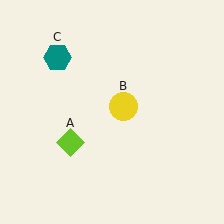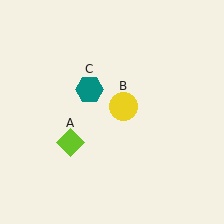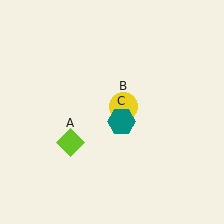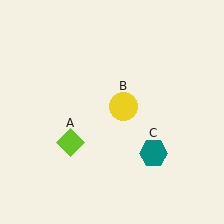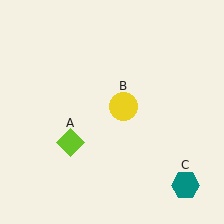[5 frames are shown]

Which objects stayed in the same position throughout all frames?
Lime diamond (object A) and yellow circle (object B) remained stationary.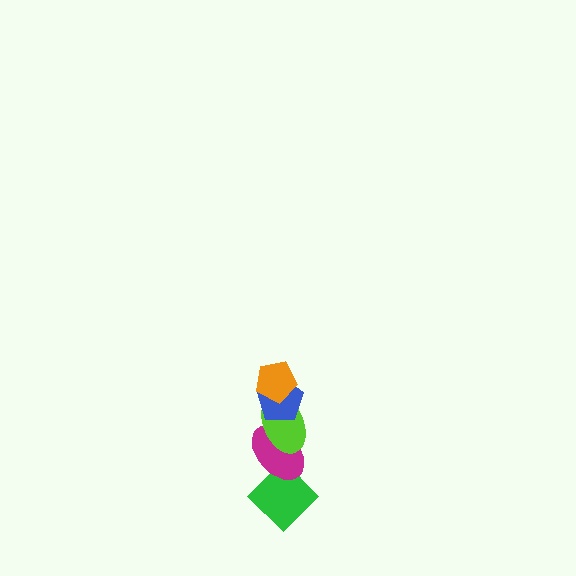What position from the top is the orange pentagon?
The orange pentagon is 1st from the top.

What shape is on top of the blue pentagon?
The orange pentagon is on top of the blue pentagon.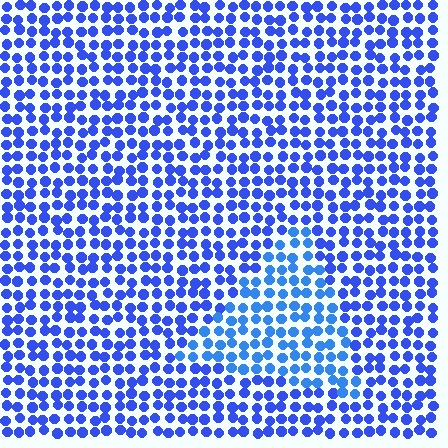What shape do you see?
I see a triangle.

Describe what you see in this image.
The image is filled with small blue elements in a uniform arrangement. A triangle-shaped region is visible where the elements are tinted to a slightly different hue, forming a subtle color boundary.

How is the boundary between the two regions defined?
The boundary is defined purely by a slight shift in hue (about 19 degrees). Spacing, size, and orientation are identical on both sides.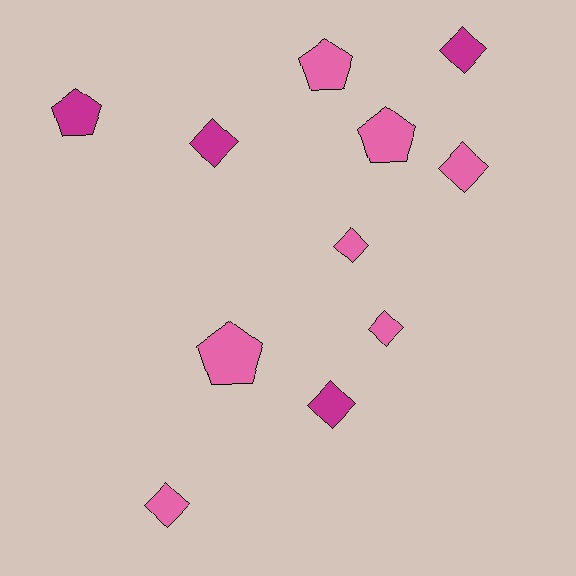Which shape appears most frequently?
Diamond, with 7 objects.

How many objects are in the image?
There are 11 objects.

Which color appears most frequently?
Pink, with 7 objects.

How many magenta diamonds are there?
There are 3 magenta diamonds.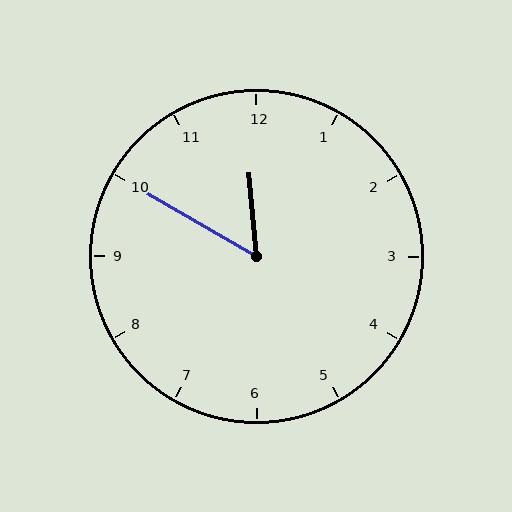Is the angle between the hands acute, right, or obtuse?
It is acute.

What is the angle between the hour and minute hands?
Approximately 55 degrees.